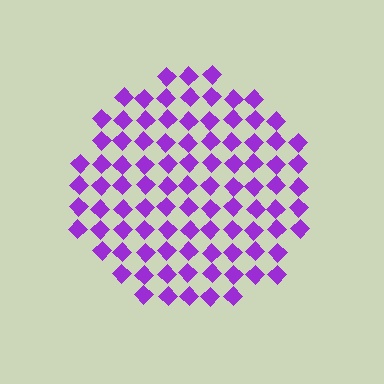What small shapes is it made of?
It is made of small diamonds.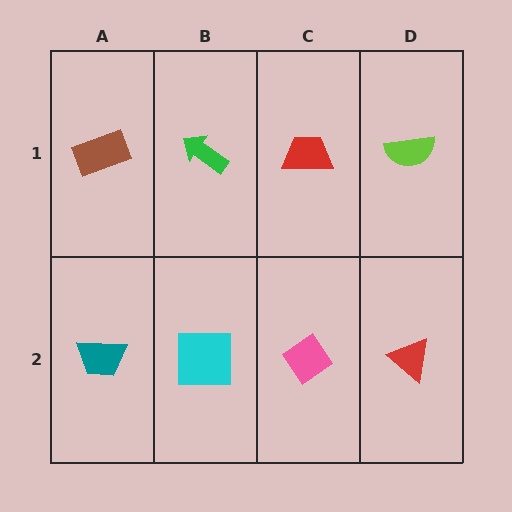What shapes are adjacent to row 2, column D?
A lime semicircle (row 1, column D), a pink diamond (row 2, column C).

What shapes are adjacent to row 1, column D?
A red triangle (row 2, column D), a red trapezoid (row 1, column C).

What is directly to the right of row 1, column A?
A green arrow.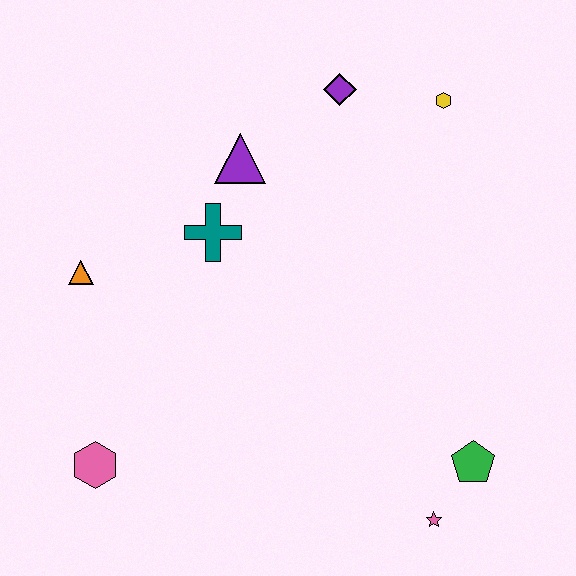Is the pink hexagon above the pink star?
Yes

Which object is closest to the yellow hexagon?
The purple diamond is closest to the yellow hexagon.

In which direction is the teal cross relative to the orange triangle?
The teal cross is to the right of the orange triangle.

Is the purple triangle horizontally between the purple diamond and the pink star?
No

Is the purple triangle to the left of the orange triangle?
No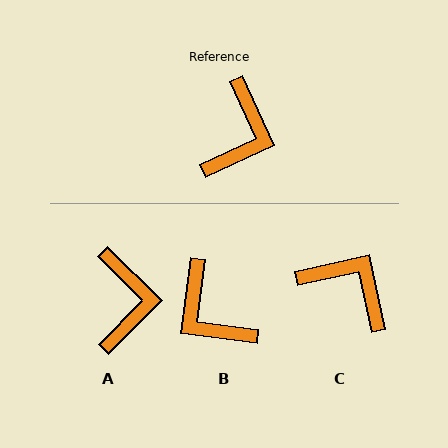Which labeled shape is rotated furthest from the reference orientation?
B, about 122 degrees away.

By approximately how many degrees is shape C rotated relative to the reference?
Approximately 78 degrees counter-clockwise.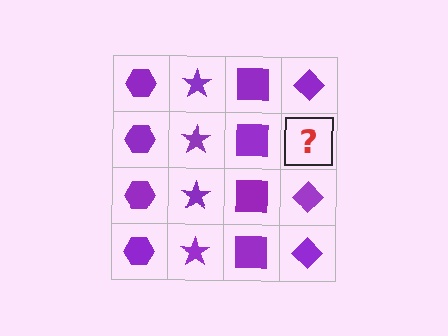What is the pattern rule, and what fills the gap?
The rule is that each column has a consistent shape. The gap should be filled with a purple diamond.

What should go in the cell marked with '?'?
The missing cell should contain a purple diamond.